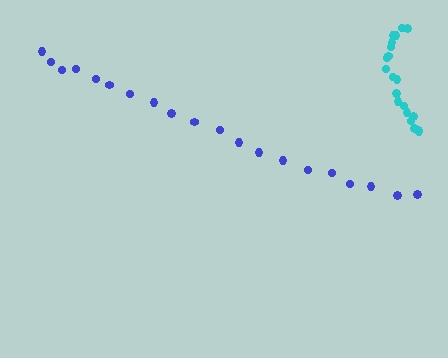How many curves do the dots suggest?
There are 2 distinct paths.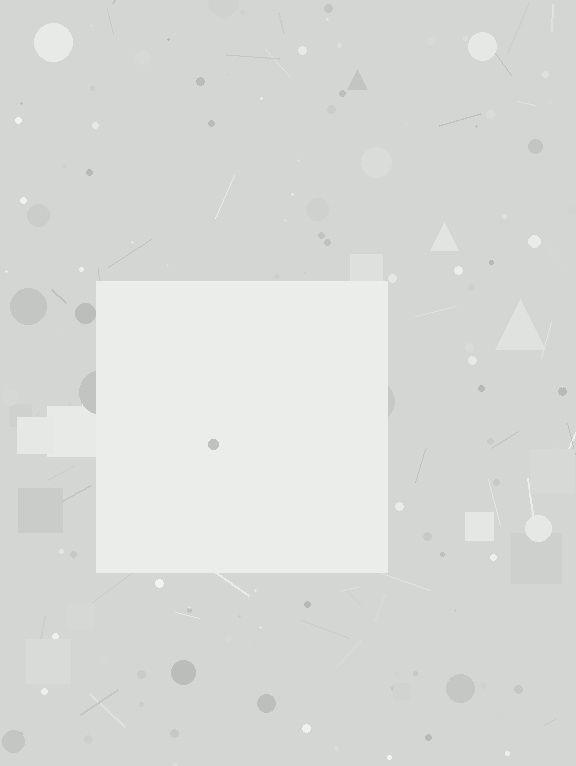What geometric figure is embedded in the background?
A square is embedded in the background.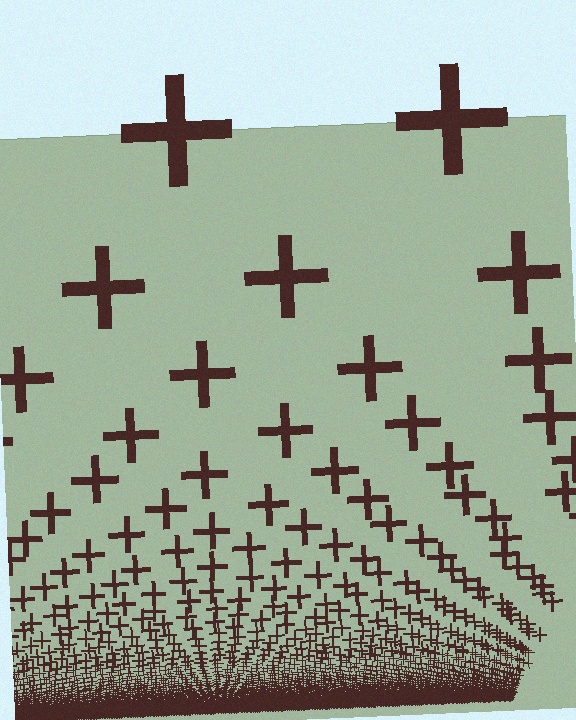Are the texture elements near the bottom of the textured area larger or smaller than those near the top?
Smaller. The gradient is inverted — elements near the bottom are smaller and denser.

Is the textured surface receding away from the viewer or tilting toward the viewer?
The surface appears to tilt toward the viewer. Texture elements get larger and sparser toward the top.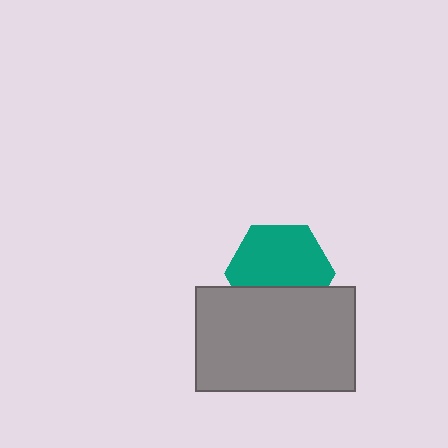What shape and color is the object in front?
The object in front is a gray rectangle.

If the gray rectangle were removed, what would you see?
You would see the complete teal hexagon.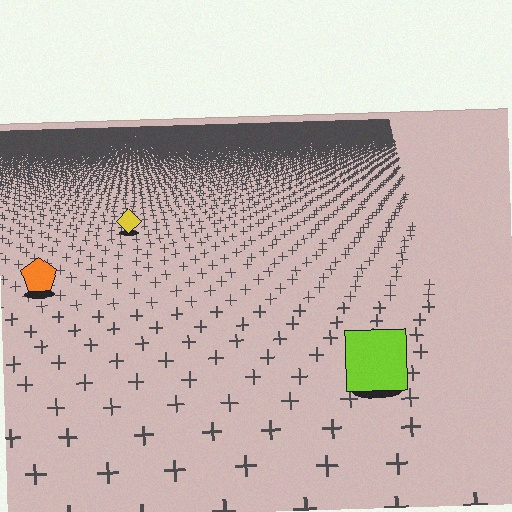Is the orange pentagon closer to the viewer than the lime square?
No. The lime square is closer — you can tell from the texture gradient: the ground texture is coarser near it.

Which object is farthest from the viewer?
The yellow diamond is farthest from the viewer. It appears smaller and the ground texture around it is denser.